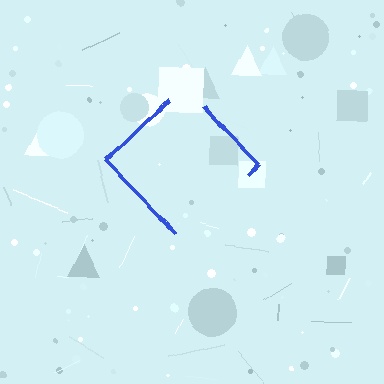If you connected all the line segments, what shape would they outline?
They would outline a diamond.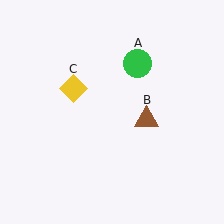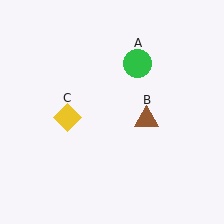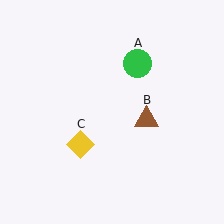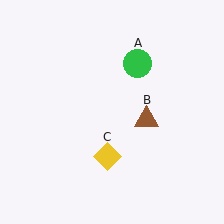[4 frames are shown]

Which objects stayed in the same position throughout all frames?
Green circle (object A) and brown triangle (object B) remained stationary.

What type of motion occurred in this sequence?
The yellow diamond (object C) rotated counterclockwise around the center of the scene.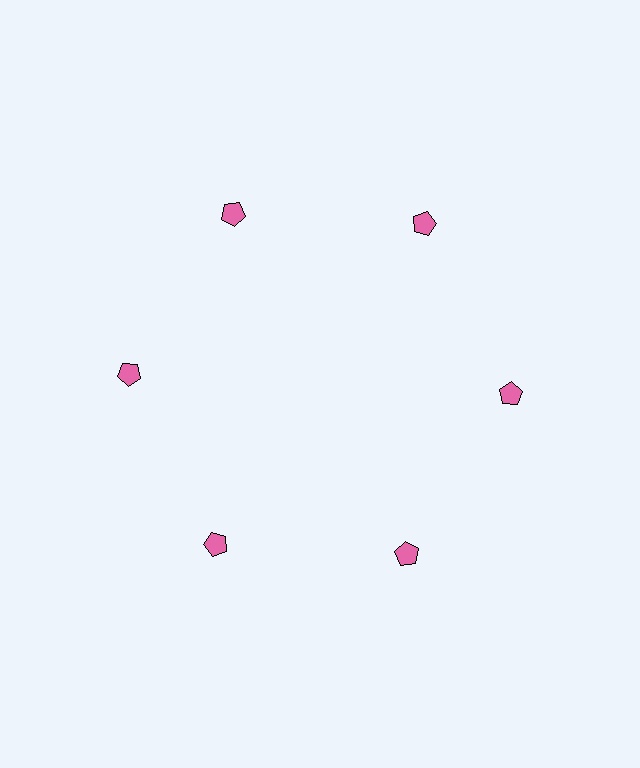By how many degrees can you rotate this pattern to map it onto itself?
The pattern maps onto itself every 60 degrees of rotation.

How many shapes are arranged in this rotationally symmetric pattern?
There are 6 shapes, arranged in 6 groups of 1.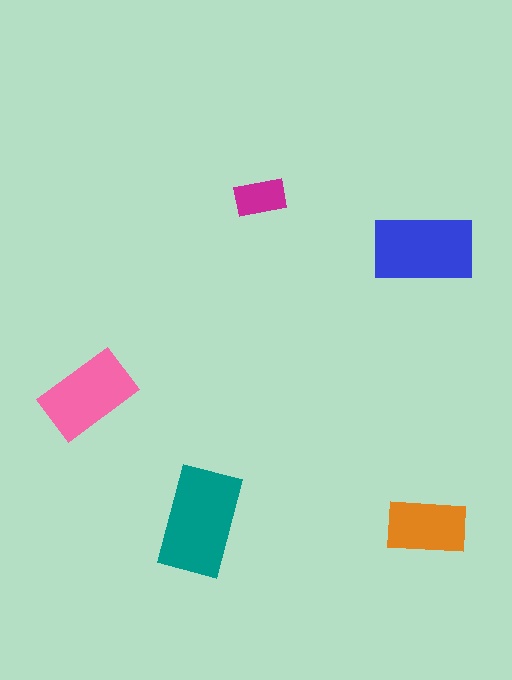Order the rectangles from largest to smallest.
the teal one, the blue one, the pink one, the orange one, the magenta one.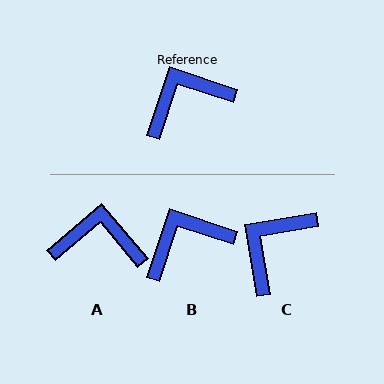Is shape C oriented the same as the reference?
No, it is off by about 28 degrees.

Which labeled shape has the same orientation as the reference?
B.